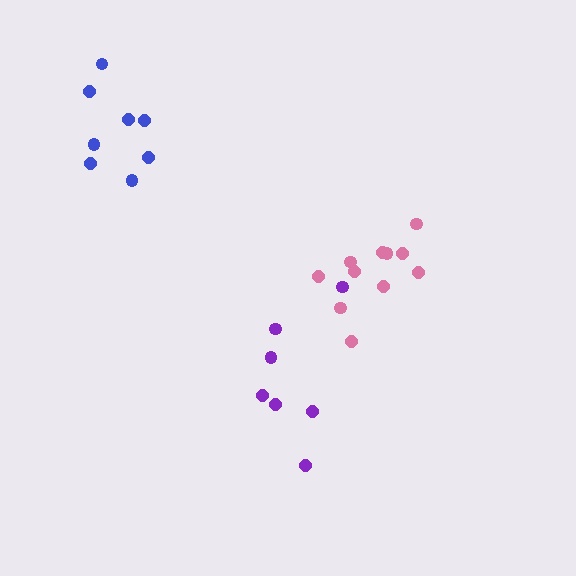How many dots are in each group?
Group 1: 8 dots, Group 2: 11 dots, Group 3: 7 dots (26 total).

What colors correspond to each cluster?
The clusters are colored: blue, pink, purple.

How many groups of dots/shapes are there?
There are 3 groups.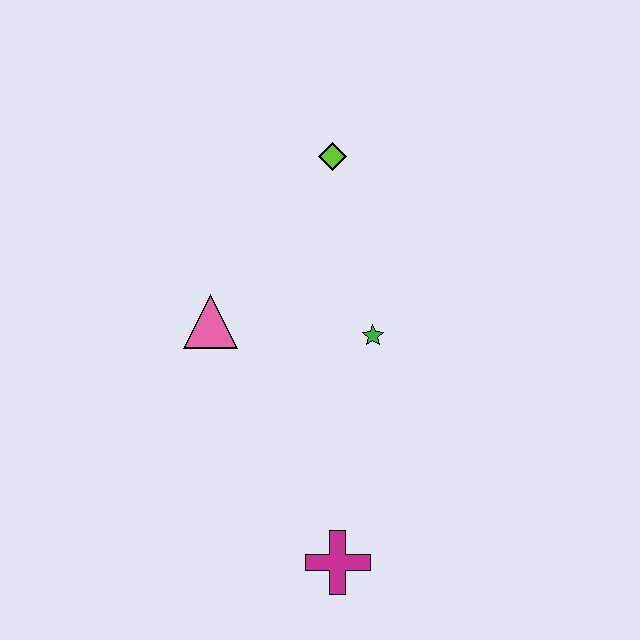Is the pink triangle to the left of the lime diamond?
Yes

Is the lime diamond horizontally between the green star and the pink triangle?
Yes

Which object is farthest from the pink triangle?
The magenta cross is farthest from the pink triangle.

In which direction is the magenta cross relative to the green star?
The magenta cross is below the green star.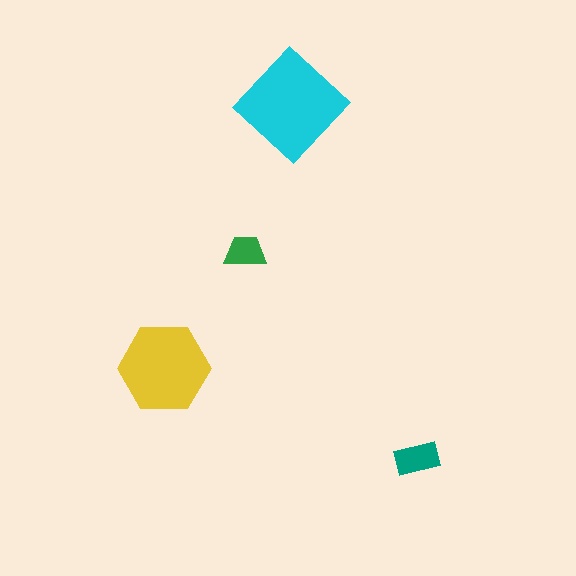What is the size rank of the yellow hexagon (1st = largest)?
2nd.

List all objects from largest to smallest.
The cyan diamond, the yellow hexagon, the teal rectangle, the green trapezoid.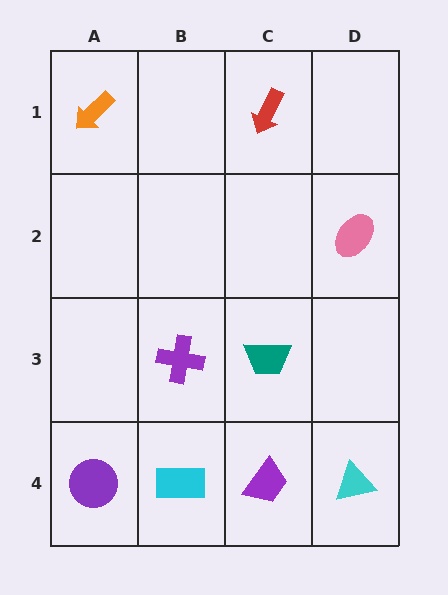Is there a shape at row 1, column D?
No, that cell is empty.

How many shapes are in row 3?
2 shapes.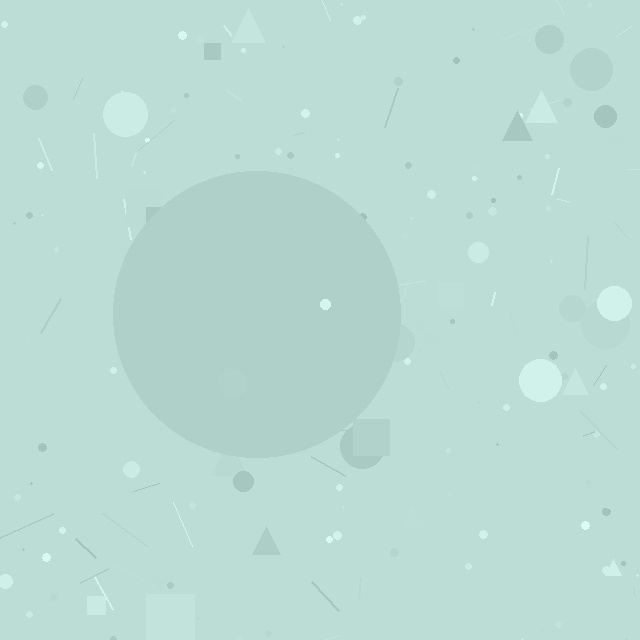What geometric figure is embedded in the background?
A circle is embedded in the background.